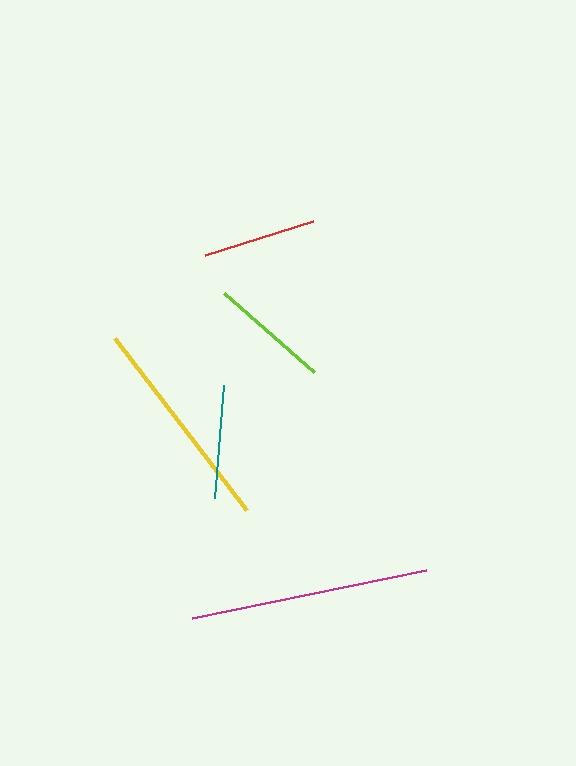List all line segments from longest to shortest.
From longest to shortest: magenta, yellow, lime, red, teal.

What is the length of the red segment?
The red segment is approximately 114 pixels long.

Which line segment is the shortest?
The teal line is the shortest at approximately 113 pixels.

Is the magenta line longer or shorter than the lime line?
The magenta line is longer than the lime line.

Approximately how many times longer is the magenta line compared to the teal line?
The magenta line is approximately 2.1 times the length of the teal line.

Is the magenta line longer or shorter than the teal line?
The magenta line is longer than the teal line.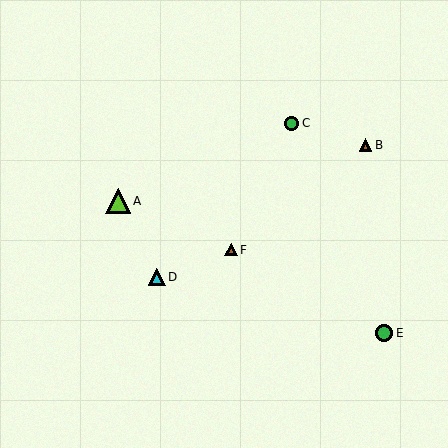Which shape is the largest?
The lime triangle (labeled A) is the largest.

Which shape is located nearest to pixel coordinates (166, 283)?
The cyan triangle (labeled D) at (157, 277) is nearest to that location.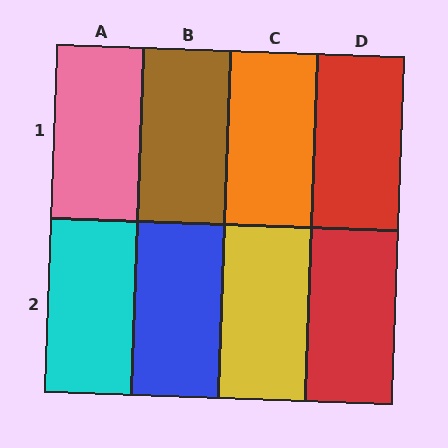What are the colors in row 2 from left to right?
Cyan, blue, yellow, red.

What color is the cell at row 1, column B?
Brown.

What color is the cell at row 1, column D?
Red.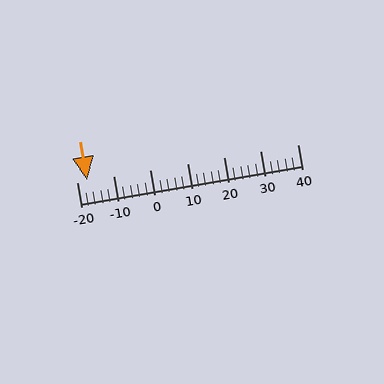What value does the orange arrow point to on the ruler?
The orange arrow points to approximately -17.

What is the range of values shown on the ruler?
The ruler shows values from -20 to 40.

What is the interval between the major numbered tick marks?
The major tick marks are spaced 10 units apart.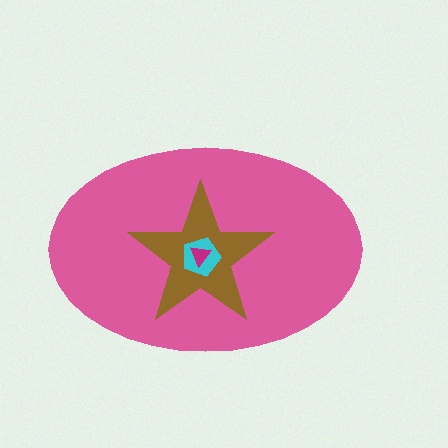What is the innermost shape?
The magenta triangle.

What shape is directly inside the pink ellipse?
The brown star.